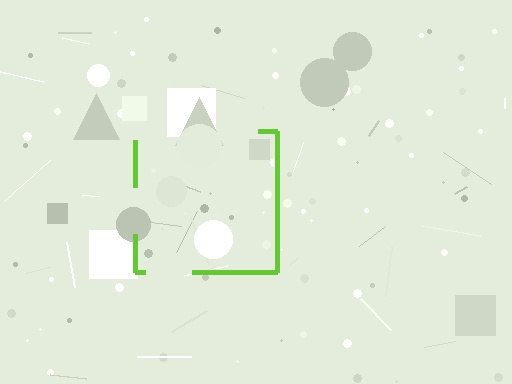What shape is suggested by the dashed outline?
The dashed outline suggests a square.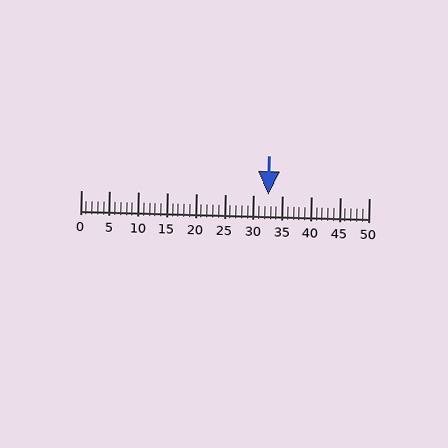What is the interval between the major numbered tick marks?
The major tick marks are spaced 5 units apart.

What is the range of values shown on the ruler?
The ruler shows values from 0 to 50.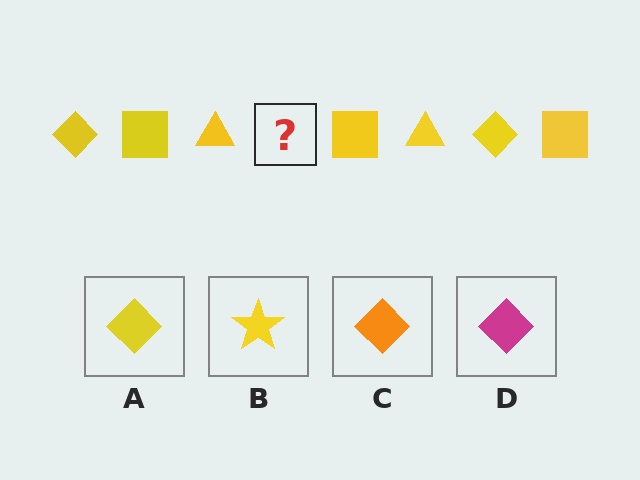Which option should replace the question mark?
Option A.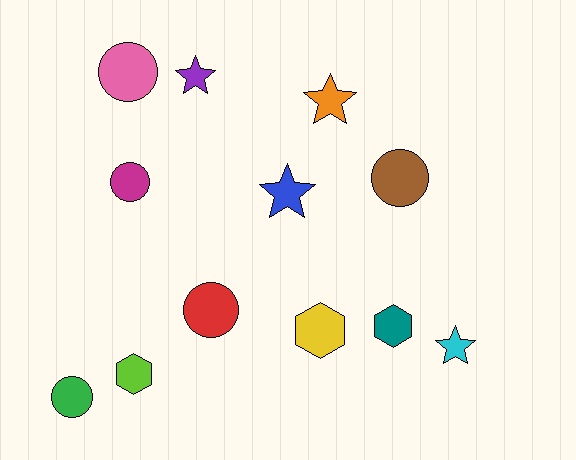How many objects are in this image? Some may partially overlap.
There are 12 objects.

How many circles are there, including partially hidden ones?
There are 5 circles.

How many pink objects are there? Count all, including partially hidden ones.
There is 1 pink object.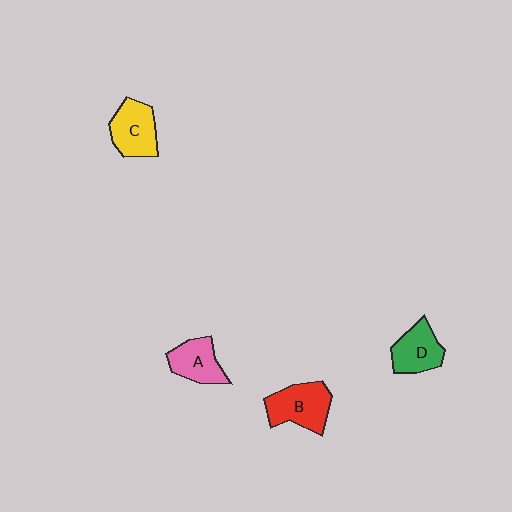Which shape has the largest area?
Shape B (red).